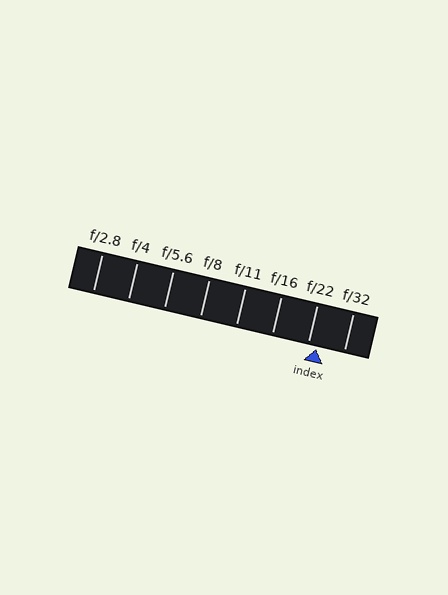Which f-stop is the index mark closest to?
The index mark is closest to f/22.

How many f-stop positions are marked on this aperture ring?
There are 8 f-stop positions marked.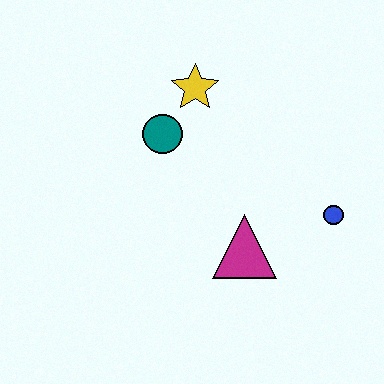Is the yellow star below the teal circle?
No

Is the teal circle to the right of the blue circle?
No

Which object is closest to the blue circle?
The magenta triangle is closest to the blue circle.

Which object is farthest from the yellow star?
The blue circle is farthest from the yellow star.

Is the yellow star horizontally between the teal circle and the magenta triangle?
Yes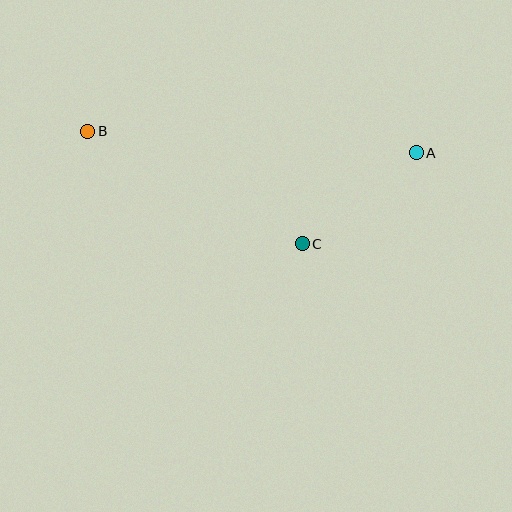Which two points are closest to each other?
Points A and C are closest to each other.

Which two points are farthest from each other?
Points A and B are farthest from each other.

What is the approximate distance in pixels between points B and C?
The distance between B and C is approximately 242 pixels.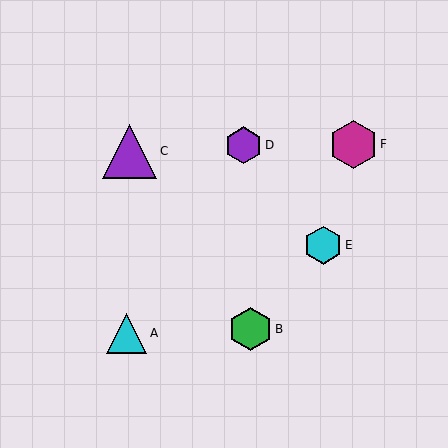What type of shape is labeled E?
Shape E is a cyan hexagon.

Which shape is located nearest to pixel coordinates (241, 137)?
The purple hexagon (labeled D) at (244, 145) is nearest to that location.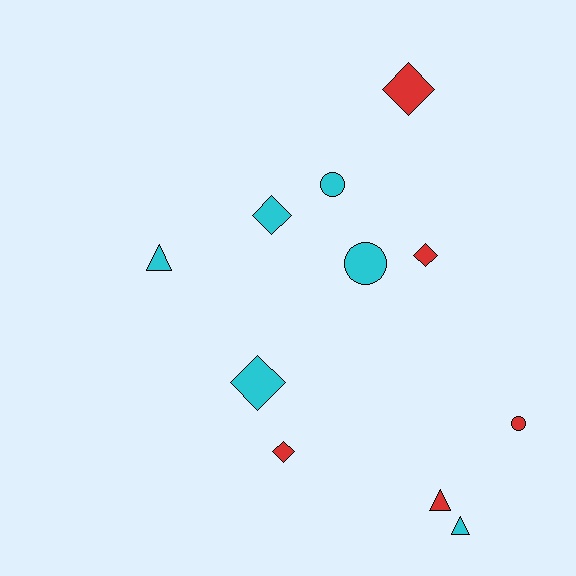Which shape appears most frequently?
Diamond, with 5 objects.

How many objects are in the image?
There are 11 objects.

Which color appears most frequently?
Cyan, with 6 objects.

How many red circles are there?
There is 1 red circle.